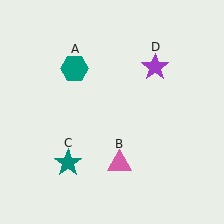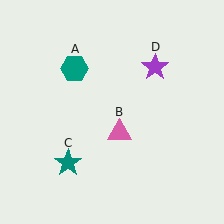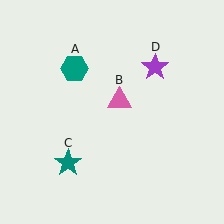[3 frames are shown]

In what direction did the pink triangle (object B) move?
The pink triangle (object B) moved up.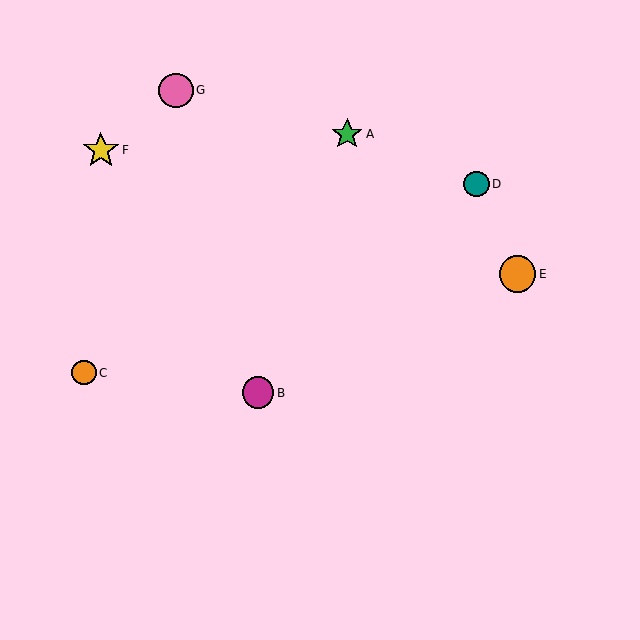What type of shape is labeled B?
Shape B is a magenta circle.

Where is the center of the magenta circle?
The center of the magenta circle is at (258, 393).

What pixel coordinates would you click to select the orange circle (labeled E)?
Click at (517, 274) to select the orange circle E.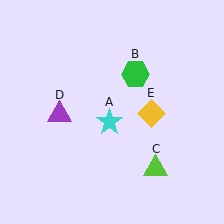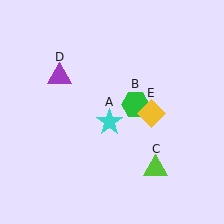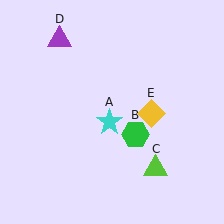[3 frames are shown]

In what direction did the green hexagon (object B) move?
The green hexagon (object B) moved down.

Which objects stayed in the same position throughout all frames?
Cyan star (object A) and lime triangle (object C) and yellow diamond (object E) remained stationary.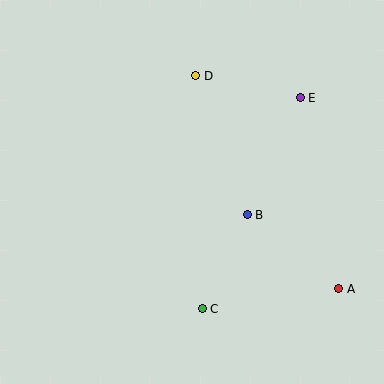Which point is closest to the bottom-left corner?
Point C is closest to the bottom-left corner.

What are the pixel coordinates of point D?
Point D is at (196, 76).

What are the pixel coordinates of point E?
Point E is at (300, 98).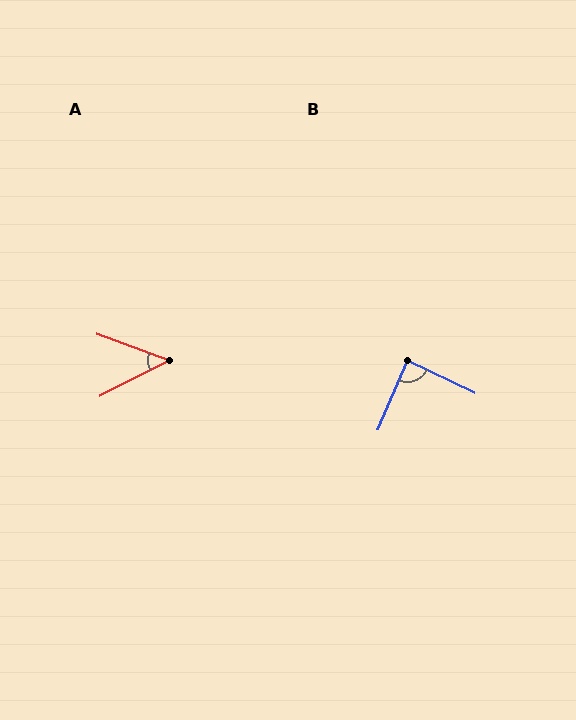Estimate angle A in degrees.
Approximately 47 degrees.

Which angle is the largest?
B, at approximately 87 degrees.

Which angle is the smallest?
A, at approximately 47 degrees.